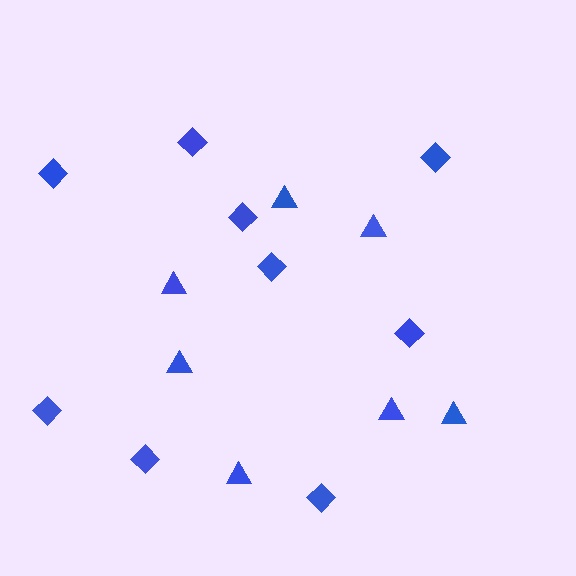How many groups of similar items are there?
There are 2 groups: one group of triangles (7) and one group of diamonds (9).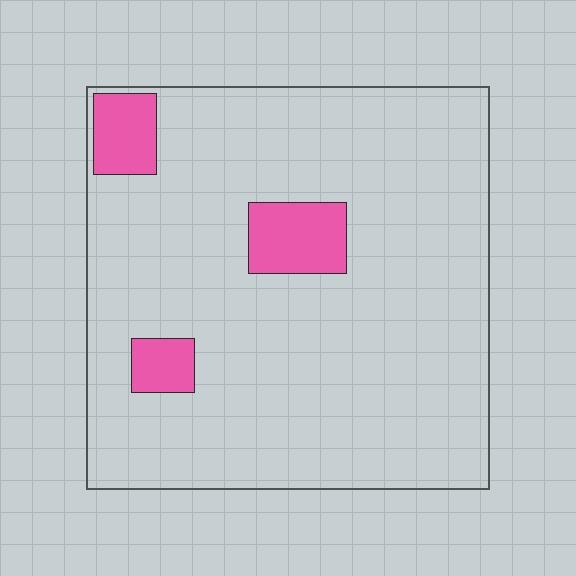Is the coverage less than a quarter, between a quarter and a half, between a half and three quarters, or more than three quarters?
Less than a quarter.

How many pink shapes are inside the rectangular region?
3.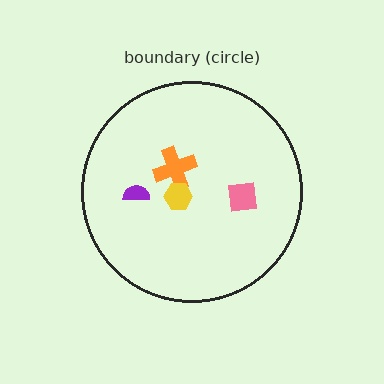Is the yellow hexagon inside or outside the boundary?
Inside.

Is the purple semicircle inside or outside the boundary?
Inside.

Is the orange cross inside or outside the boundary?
Inside.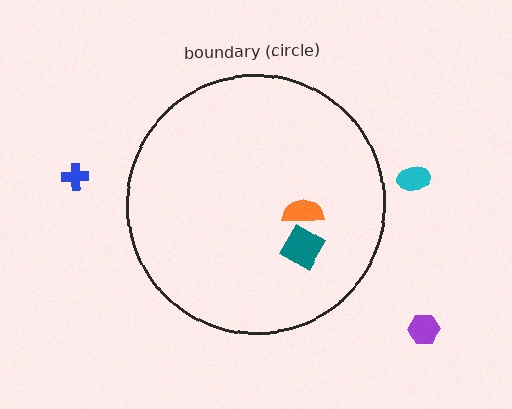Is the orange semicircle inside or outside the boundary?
Inside.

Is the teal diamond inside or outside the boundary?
Inside.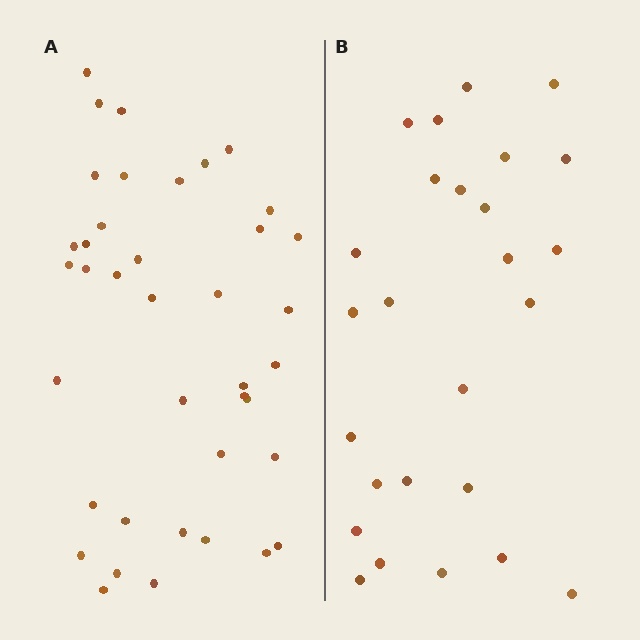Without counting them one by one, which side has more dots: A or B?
Region A (the left region) has more dots.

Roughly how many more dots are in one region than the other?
Region A has approximately 15 more dots than region B.